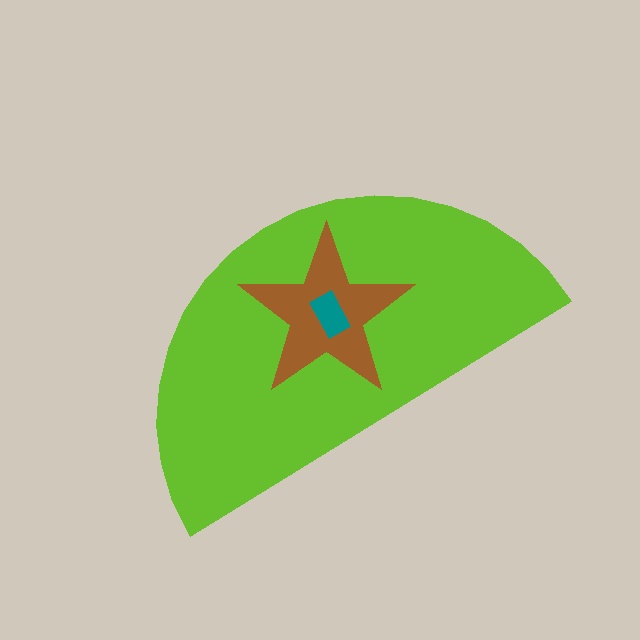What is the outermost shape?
The lime semicircle.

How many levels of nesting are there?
3.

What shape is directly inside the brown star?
The teal rectangle.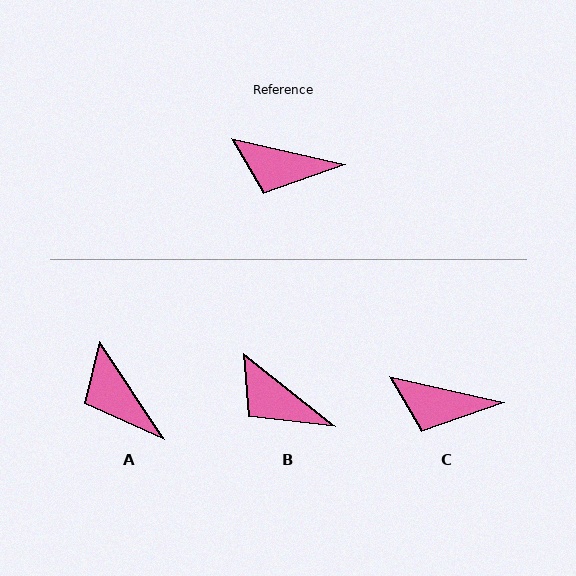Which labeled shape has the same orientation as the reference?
C.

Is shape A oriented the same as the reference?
No, it is off by about 44 degrees.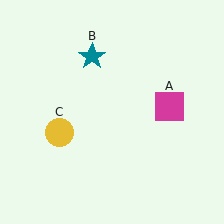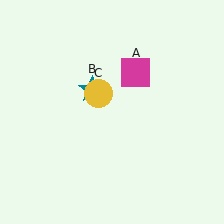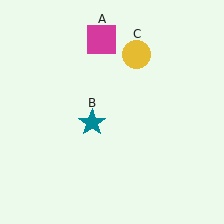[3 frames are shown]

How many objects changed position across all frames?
3 objects changed position: magenta square (object A), teal star (object B), yellow circle (object C).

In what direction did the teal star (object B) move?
The teal star (object B) moved down.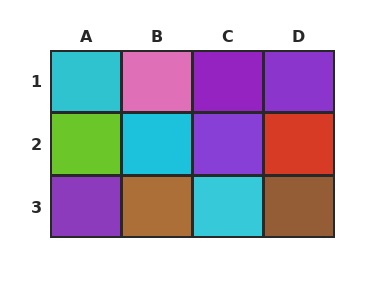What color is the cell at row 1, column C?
Purple.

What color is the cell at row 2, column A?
Lime.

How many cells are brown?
2 cells are brown.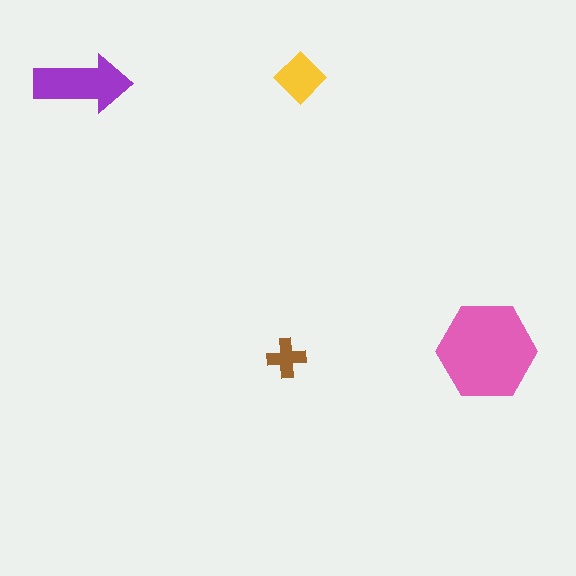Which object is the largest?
The pink hexagon.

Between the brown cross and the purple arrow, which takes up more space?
The purple arrow.